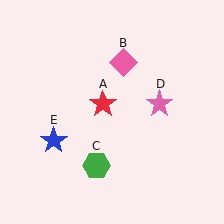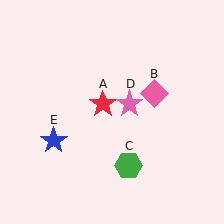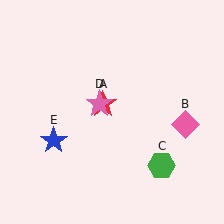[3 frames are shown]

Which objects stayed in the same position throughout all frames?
Red star (object A) and blue star (object E) remained stationary.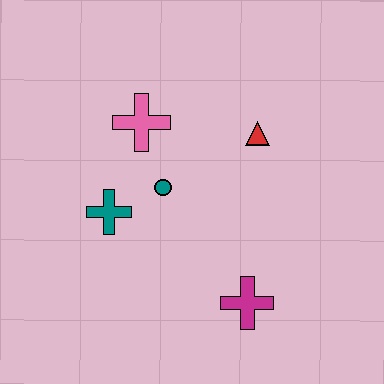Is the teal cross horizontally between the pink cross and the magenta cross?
No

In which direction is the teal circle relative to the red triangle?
The teal circle is to the left of the red triangle.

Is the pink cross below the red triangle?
No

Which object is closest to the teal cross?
The teal circle is closest to the teal cross.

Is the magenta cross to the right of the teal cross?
Yes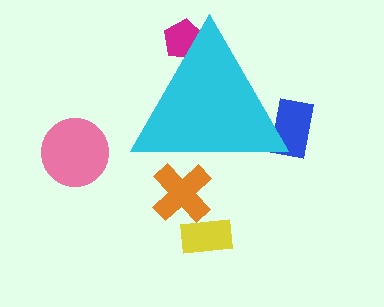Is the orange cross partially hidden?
Yes, the orange cross is partially hidden behind the cyan triangle.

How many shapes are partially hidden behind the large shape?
3 shapes are partially hidden.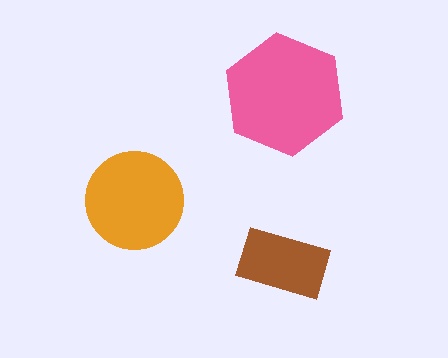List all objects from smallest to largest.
The brown rectangle, the orange circle, the pink hexagon.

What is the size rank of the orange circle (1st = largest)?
2nd.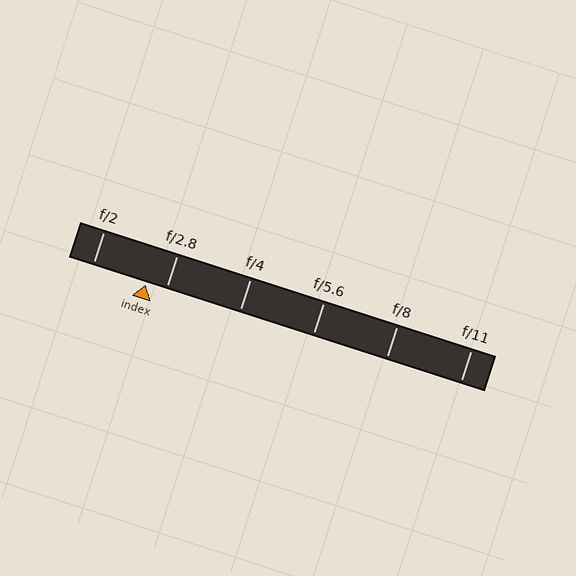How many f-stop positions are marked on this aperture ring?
There are 6 f-stop positions marked.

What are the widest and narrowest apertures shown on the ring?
The widest aperture shown is f/2 and the narrowest is f/11.